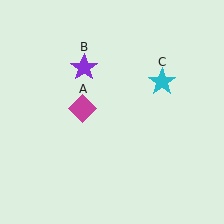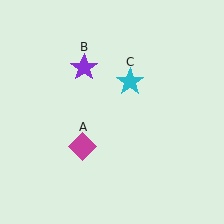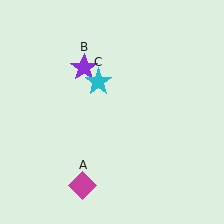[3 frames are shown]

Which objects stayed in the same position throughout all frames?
Purple star (object B) remained stationary.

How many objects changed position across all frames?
2 objects changed position: magenta diamond (object A), cyan star (object C).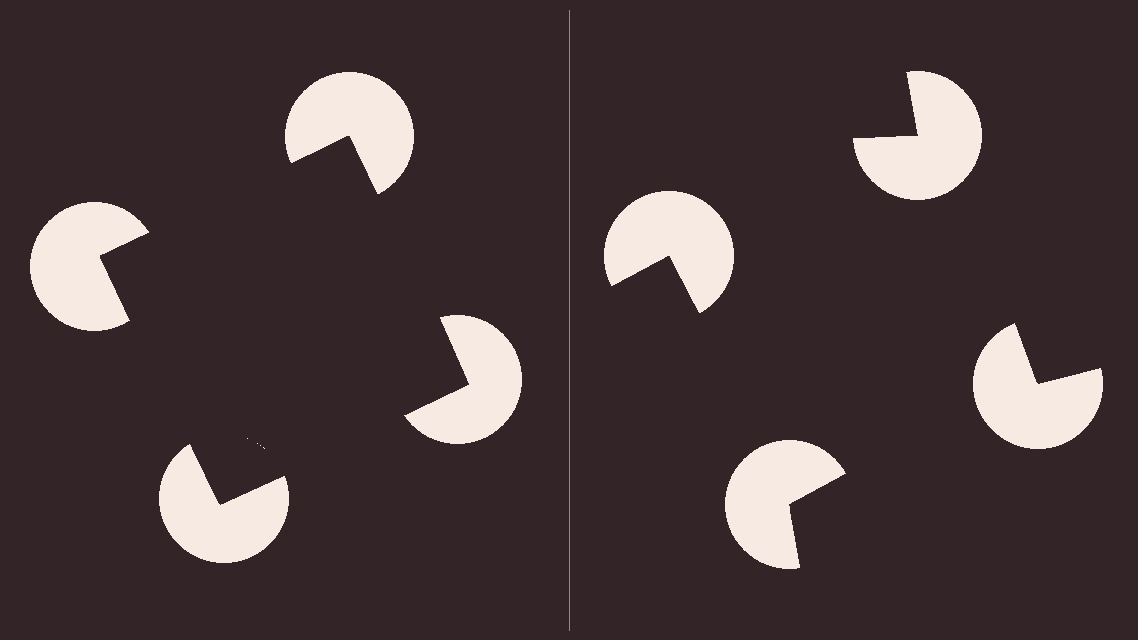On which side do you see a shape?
An illusory square appears on the left side. On the right side the wedge cuts are rotated, so no coherent shape forms.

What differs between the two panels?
The pac-man discs are positioned identically on both sides; only the wedge orientations differ. On the left they align to a square; on the right they are misaligned.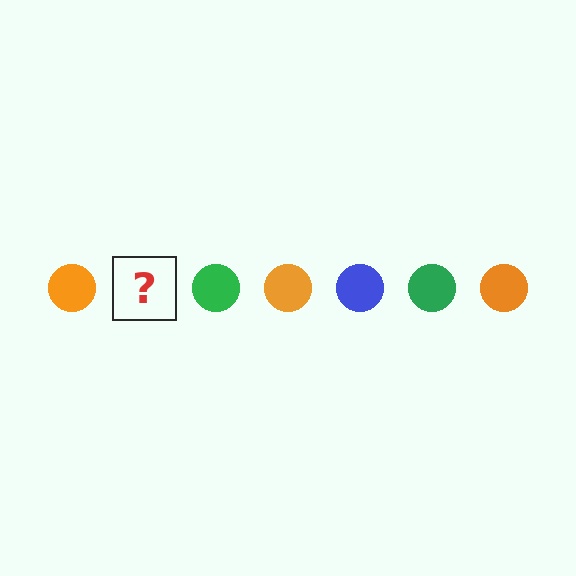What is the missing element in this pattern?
The missing element is a blue circle.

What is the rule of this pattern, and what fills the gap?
The rule is that the pattern cycles through orange, blue, green circles. The gap should be filled with a blue circle.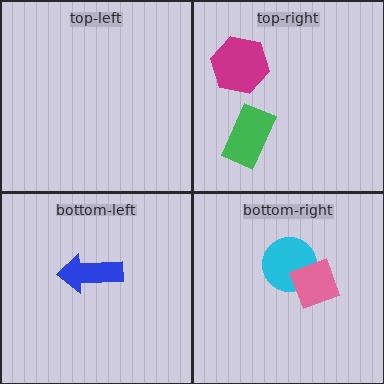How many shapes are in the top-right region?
2.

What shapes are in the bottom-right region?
The cyan circle, the pink diamond.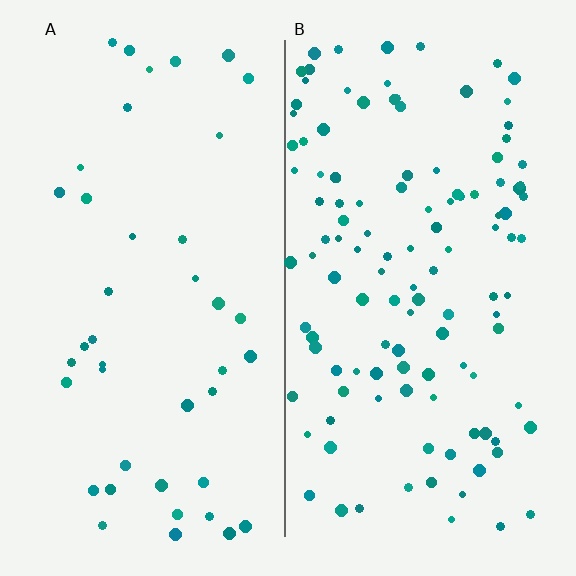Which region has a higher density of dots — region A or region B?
B (the right).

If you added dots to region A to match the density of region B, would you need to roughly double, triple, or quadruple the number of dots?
Approximately triple.